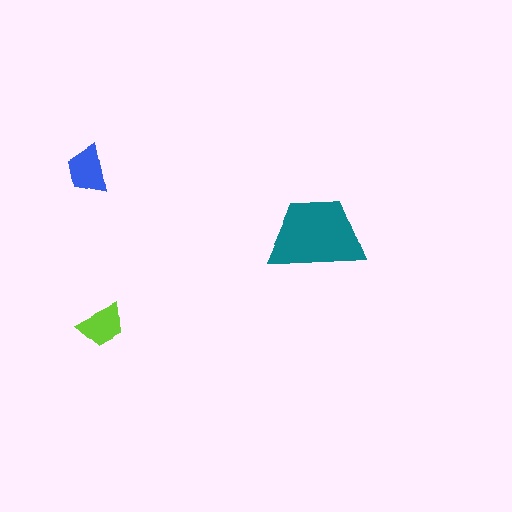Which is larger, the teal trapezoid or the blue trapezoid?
The teal one.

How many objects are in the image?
There are 3 objects in the image.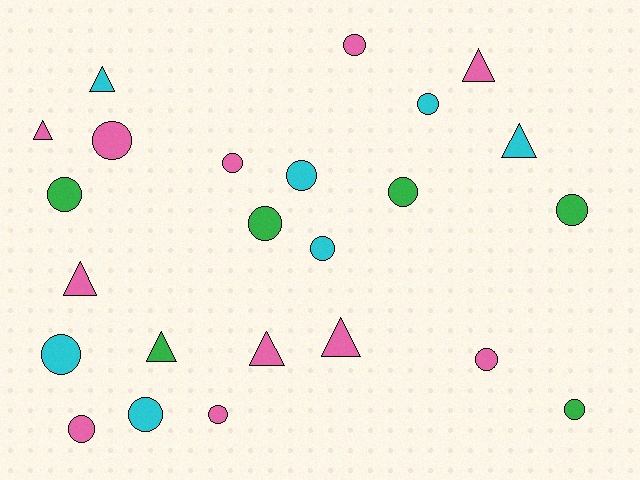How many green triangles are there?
There is 1 green triangle.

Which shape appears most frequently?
Circle, with 16 objects.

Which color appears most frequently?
Pink, with 11 objects.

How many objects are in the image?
There are 24 objects.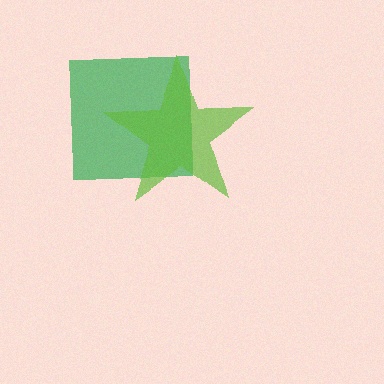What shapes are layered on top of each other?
The layered shapes are: a green square, a lime star.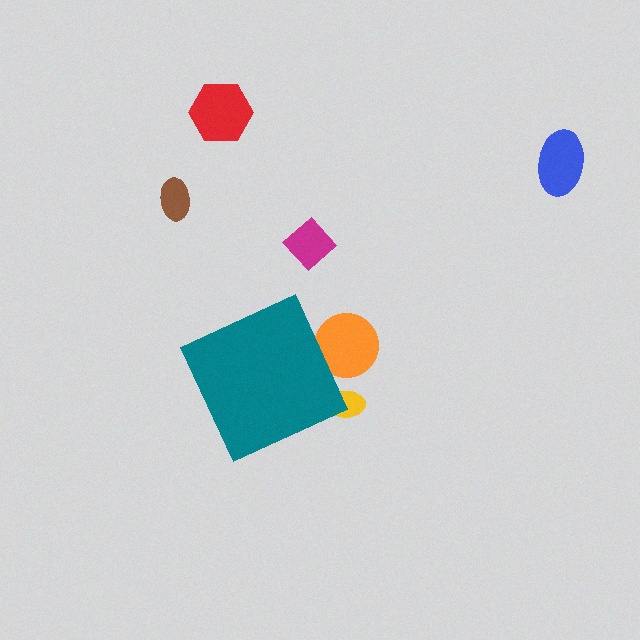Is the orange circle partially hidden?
Yes, the orange circle is partially hidden behind the teal diamond.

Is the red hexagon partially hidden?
No, the red hexagon is fully visible.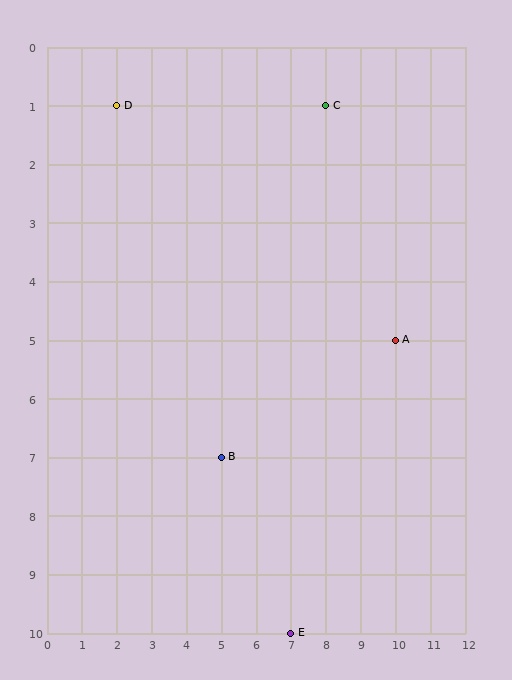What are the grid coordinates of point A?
Point A is at grid coordinates (10, 5).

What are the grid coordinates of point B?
Point B is at grid coordinates (5, 7).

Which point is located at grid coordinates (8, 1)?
Point C is at (8, 1).